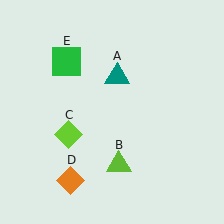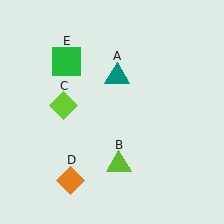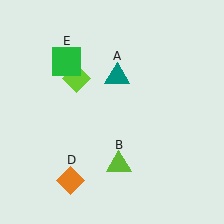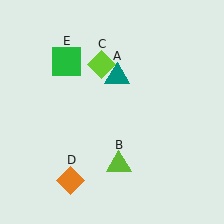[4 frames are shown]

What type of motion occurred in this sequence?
The lime diamond (object C) rotated clockwise around the center of the scene.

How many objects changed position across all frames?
1 object changed position: lime diamond (object C).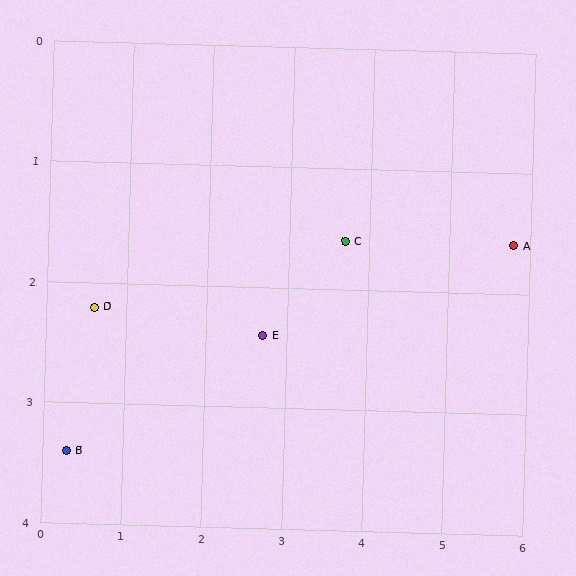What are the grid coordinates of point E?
Point E is at approximately (2.7, 2.4).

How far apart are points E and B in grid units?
Points E and B are about 2.6 grid units apart.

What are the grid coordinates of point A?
Point A is at approximately (5.8, 1.6).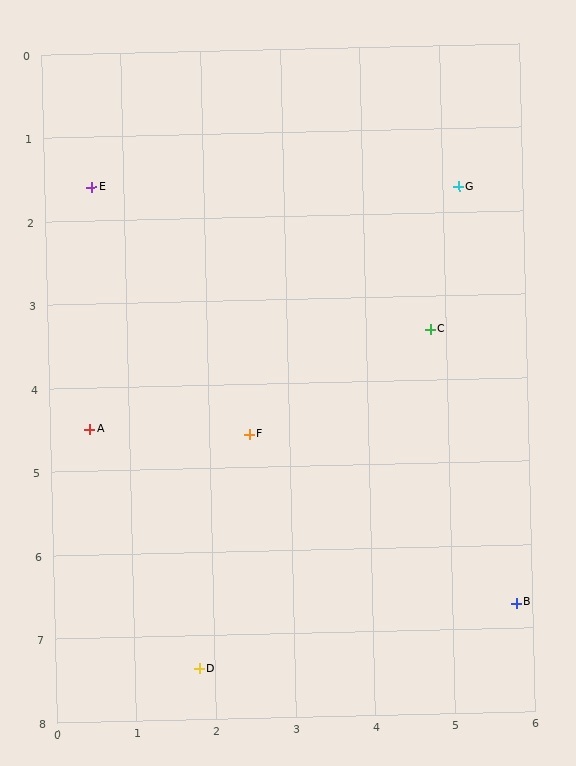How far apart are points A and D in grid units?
Points A and D are about 3.2 grid units apart.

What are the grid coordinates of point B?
Point B is at approximately (5.8, 6.7).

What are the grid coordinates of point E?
Point E is at approximately (0.6, 1.6).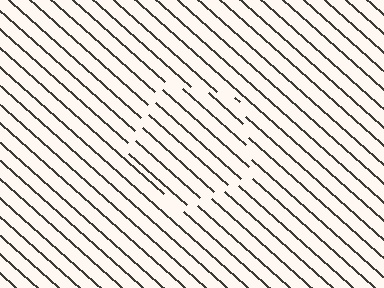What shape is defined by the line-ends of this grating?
An illusory pentagon. The interior of the shape contains the same grating, shifted by half a period — the contour is defined by the phase discontinuity where line-ends from the inner and outer gratings abut.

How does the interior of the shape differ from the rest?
The interior of the shape contains the same grating, shifted by half a period — the contour is defined by the phase discontinuity where line-ends from the inner and outer gratings abut.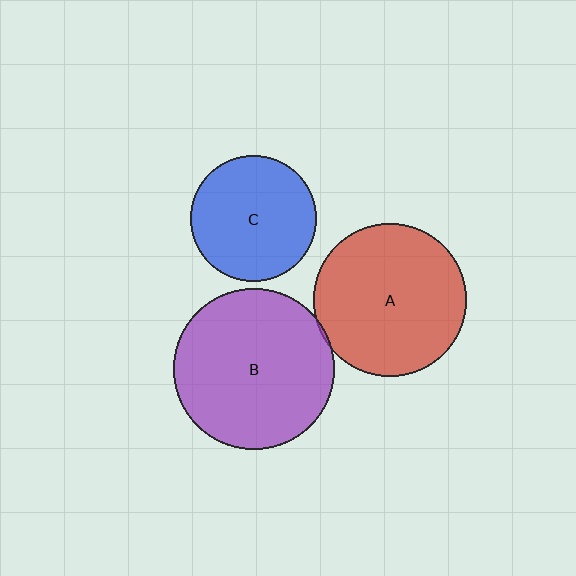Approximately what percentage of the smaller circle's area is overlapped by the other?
Approximately 5%.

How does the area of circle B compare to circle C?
Approximately 1.6 times.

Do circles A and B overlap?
Yes.